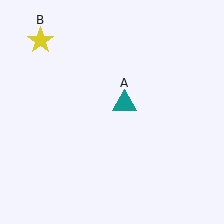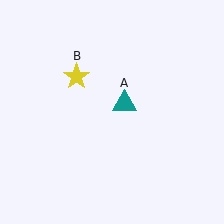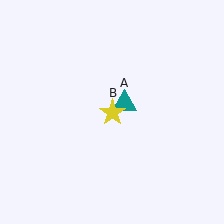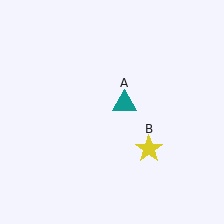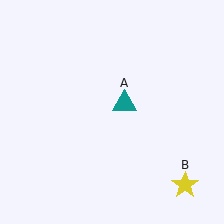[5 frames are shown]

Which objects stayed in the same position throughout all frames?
Teal triangle (object A) remained stationary.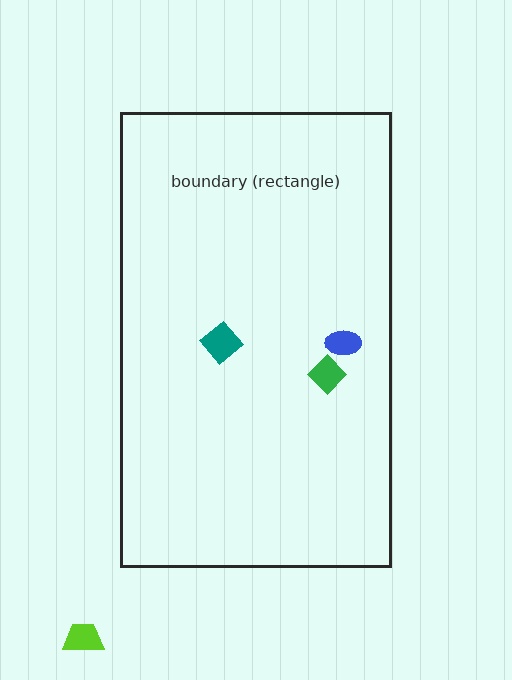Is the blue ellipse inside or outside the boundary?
Inside.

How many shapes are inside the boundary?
3 inside, 1 outside.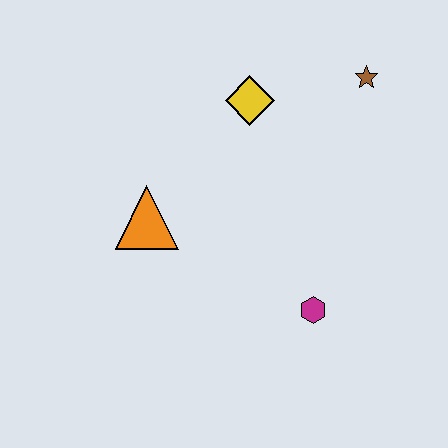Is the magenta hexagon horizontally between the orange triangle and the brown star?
Yes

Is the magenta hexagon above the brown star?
No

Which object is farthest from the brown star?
The orange triangle is farthest from the brown star.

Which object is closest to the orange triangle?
The yellow diamond is closest to the orange triangle.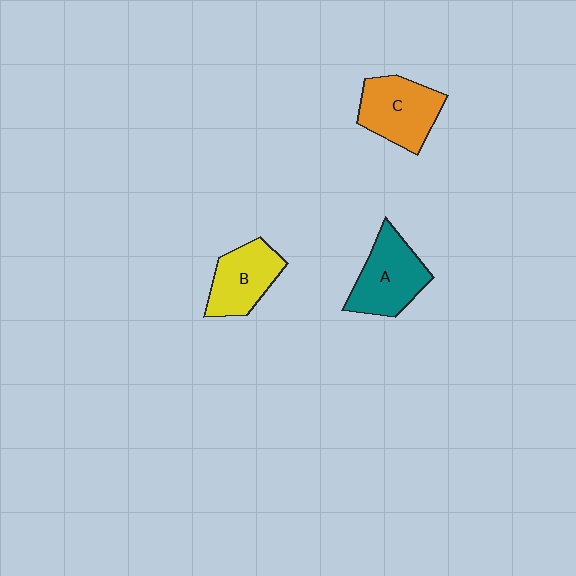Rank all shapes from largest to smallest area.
From largest to smallest: A (teal), C (orange), B (yellow).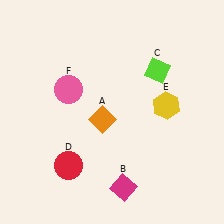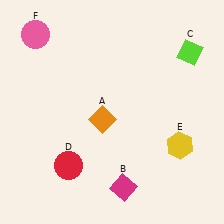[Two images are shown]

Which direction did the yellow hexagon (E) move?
The yellow hexagon (E) moved down.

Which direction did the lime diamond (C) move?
The lime diamond (C) moved right.